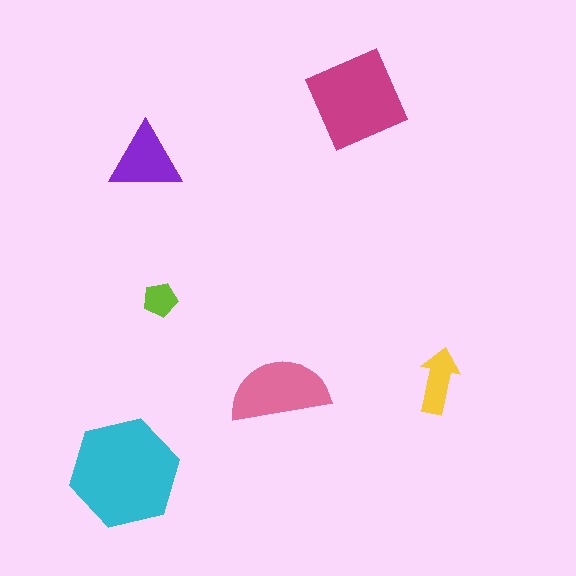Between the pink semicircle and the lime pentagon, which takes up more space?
The pink semicircle.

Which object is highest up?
The magenta diamond is topmost.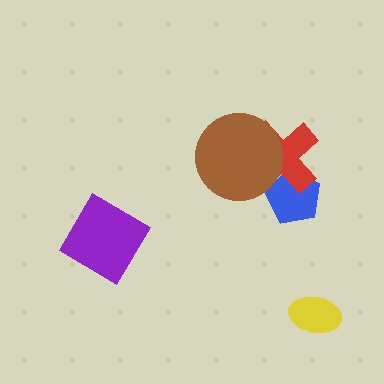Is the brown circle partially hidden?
No, no other shape covers it.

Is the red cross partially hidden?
Yes, it is partially covered by another shape.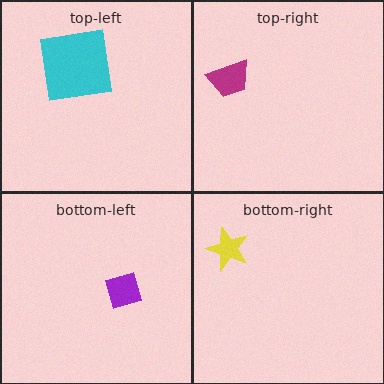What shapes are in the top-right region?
The magenta trapezoid.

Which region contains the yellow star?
The bottom-right region.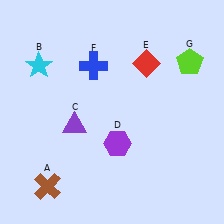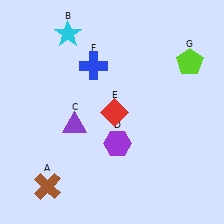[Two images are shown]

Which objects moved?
The objects that moved are: the cyan star (B), the red diamond (E).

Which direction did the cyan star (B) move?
The cyan star (B) moved up.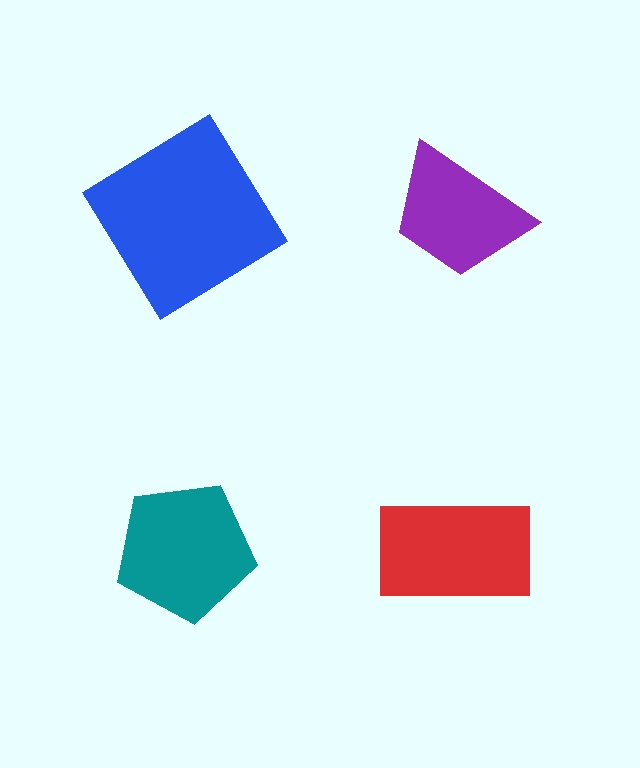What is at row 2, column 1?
A teal pentagon.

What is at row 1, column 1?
A blue diamond.